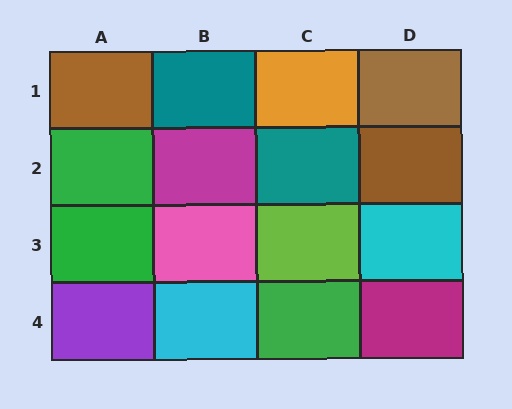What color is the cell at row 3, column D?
Cyan.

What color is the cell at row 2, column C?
Teal.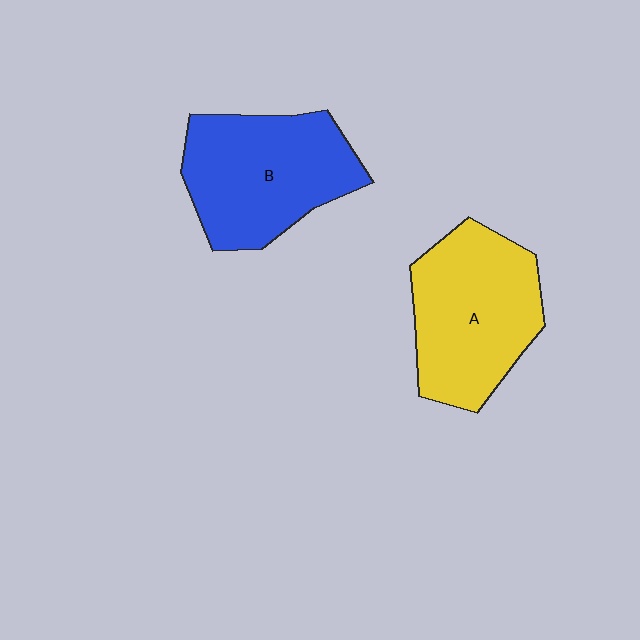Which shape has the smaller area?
Shape A (yellow).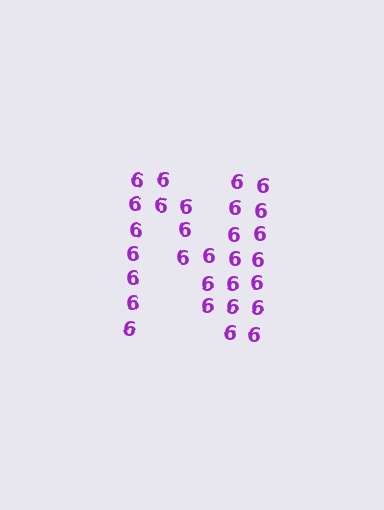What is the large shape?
The large shape is the letter N.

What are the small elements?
The small elements are digit 6's.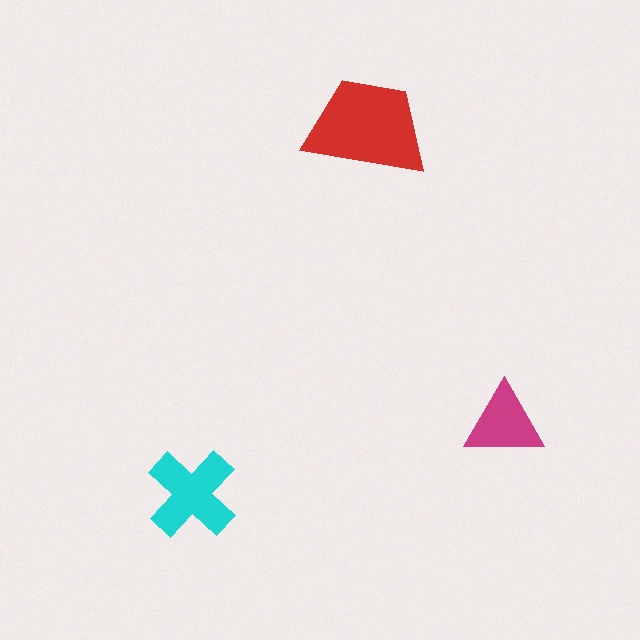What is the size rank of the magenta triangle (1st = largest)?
3rd.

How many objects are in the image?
There are 3 objects in the image.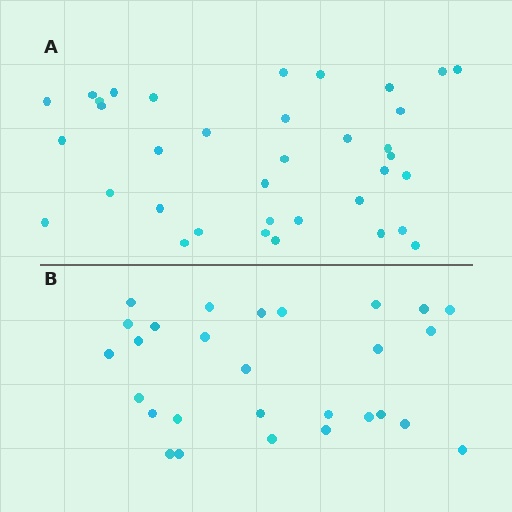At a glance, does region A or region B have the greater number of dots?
Region A (the top region) has more dots.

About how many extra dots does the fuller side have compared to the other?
Region A has roughly 8 or so more dots than region B.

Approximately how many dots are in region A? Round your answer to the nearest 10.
About 40 dots. (The exact count is 36, which rounds to 40.)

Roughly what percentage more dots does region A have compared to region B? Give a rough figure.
About 30% more.